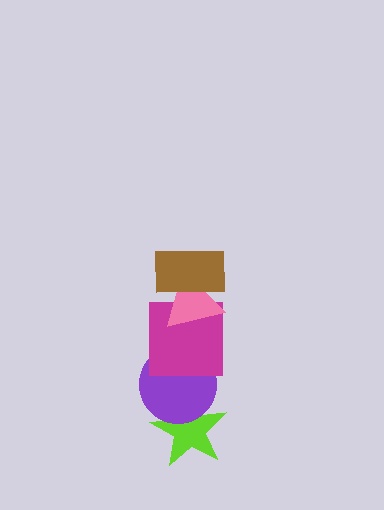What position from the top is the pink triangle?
The pink triangle is 2nd from the top.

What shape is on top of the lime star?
The purple circle is on top of the lime star.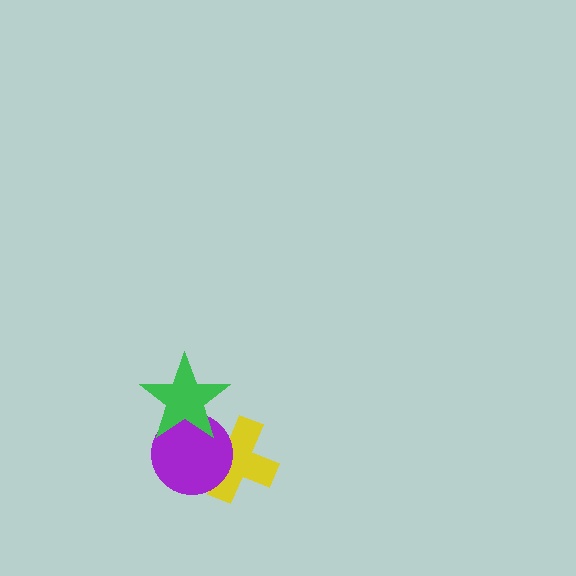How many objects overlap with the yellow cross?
2 objects overlap with the yellow cross.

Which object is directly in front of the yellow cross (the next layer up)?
The purple circle is directly in front of the yellow cross.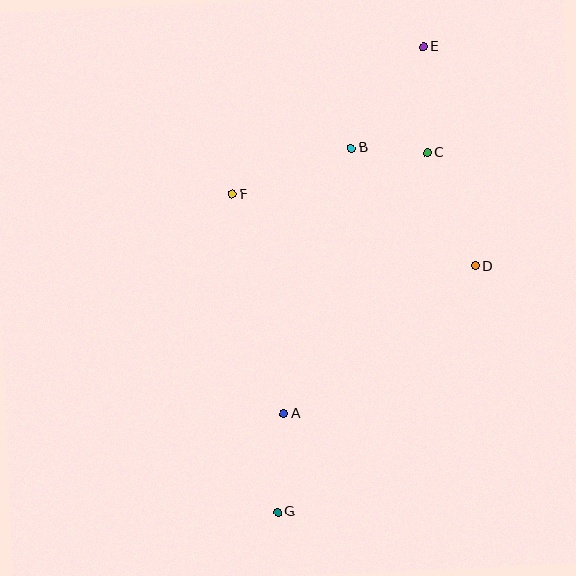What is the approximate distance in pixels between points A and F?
The distance between A and F is approximately 225 pixels.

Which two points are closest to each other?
Points B and C are closest to each other.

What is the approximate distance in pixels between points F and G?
The distance between F and G is approximately 321 pixels.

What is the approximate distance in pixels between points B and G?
The distance between B and G is approximately 371 pixels.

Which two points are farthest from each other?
Points E and G are farthest from each other.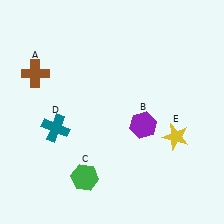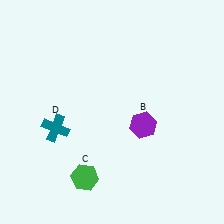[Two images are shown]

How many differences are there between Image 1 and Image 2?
There are 2 differences between the two images.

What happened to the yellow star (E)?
The yellow star (E) was removed in Image 2. It was in the bottom-right area of Image 1.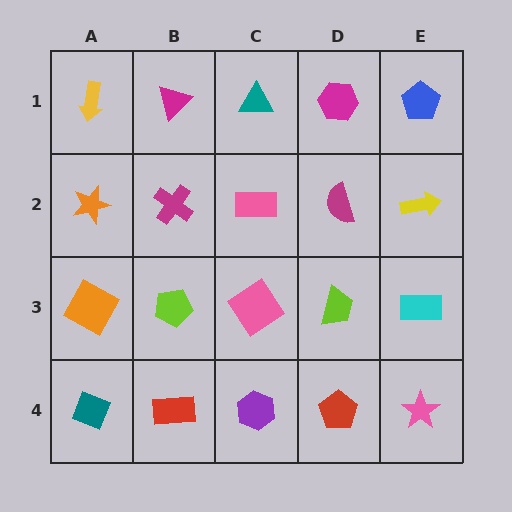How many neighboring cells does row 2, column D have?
4.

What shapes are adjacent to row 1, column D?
A magenta semicircle (row 2, column D), a teal triangle (row 1, column C), a blue pentagon (row 1, column E).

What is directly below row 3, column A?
A teal diamond.